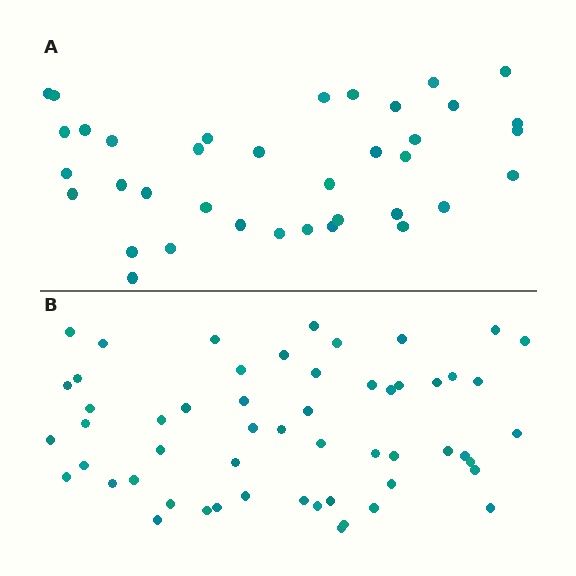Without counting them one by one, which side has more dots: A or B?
Region B (the bottom region) has more dots.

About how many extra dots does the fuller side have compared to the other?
Region B has approximately 20 more dots than region A.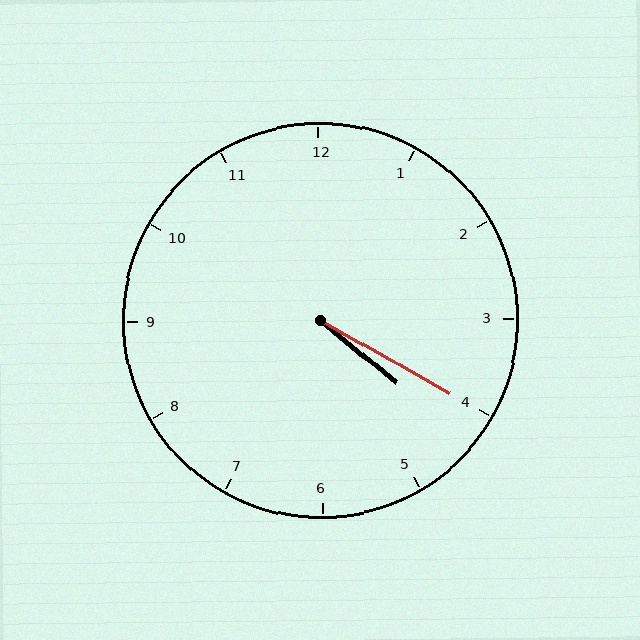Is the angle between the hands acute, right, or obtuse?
It is acute.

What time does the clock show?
4:20.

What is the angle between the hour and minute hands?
Approximately 10 degrees.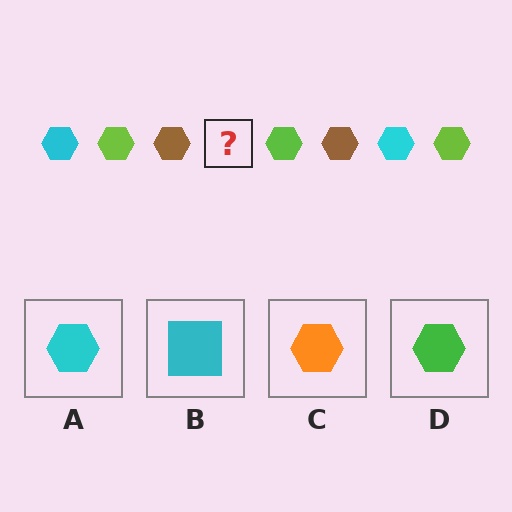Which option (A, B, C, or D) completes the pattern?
A.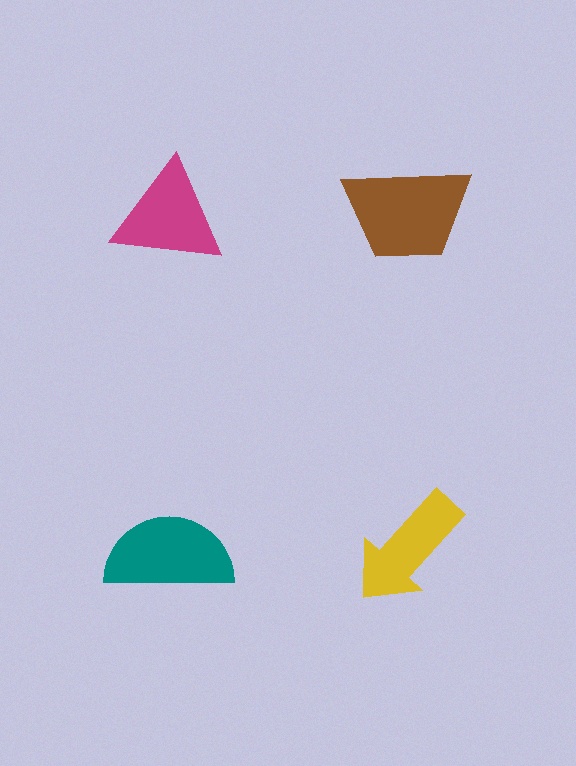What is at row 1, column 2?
A brown trapezoid.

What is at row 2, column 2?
A yellow arrow.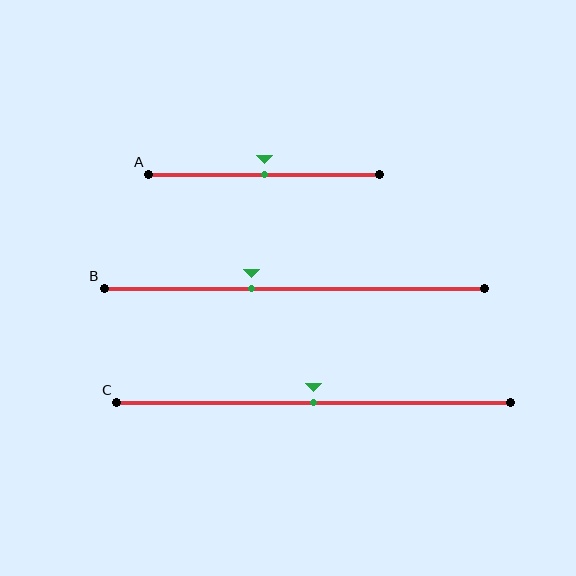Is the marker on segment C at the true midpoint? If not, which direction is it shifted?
Yes, the marker on segment C is at the true midpoint.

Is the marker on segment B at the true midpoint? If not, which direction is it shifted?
No, the marker on segment B is shifted to the left by about 11% of the segment length.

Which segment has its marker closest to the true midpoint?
Segment A has its marker closest to the true midpoint.